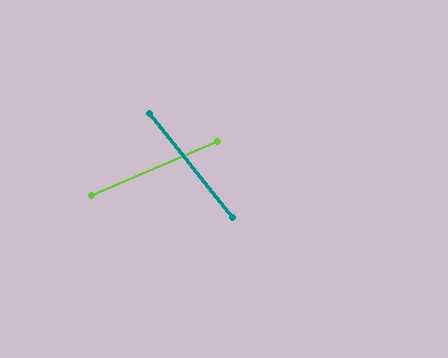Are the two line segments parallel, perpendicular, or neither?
Neither parallel nor perpendicular — they differ by about 75°.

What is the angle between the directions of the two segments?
Approximately 75 degrees.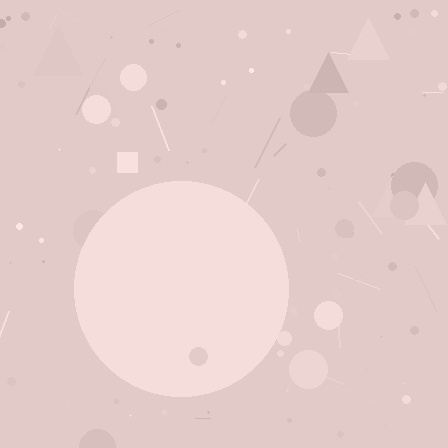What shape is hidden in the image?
A circle is hidden in the image.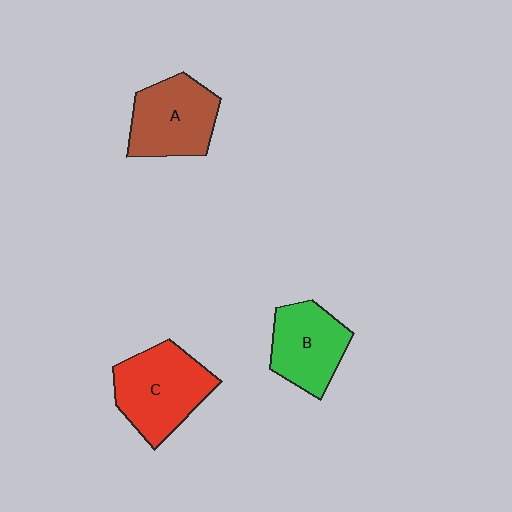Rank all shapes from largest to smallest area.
From largest to smallest: C (red), A (brown), B (green).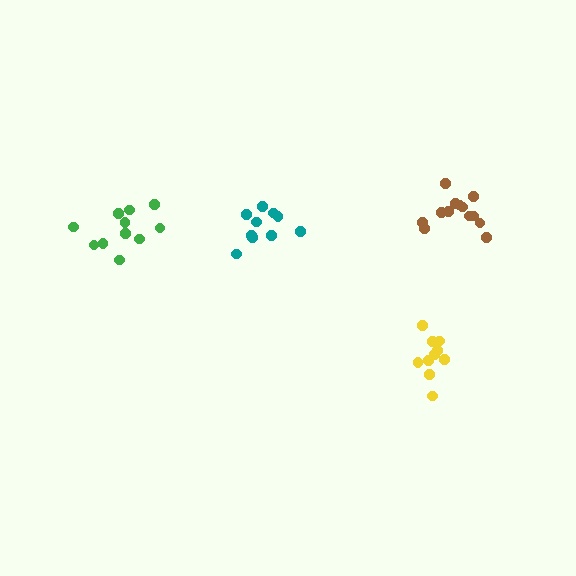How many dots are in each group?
Group 1: 10 dots, Group 2: 10 dots, Group 3: 13 dots, Group 4: 11 dots (44 total).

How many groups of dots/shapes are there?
There are 4 groups.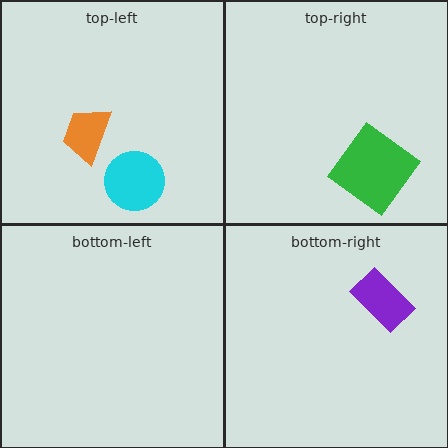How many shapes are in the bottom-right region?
1.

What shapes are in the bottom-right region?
The purple rectangle.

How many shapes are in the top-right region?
1.